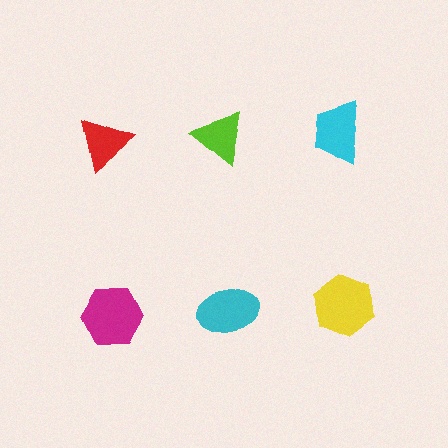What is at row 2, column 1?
A magenta hexagon.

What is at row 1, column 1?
A red triangle.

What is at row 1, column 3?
A cyan trapezoid.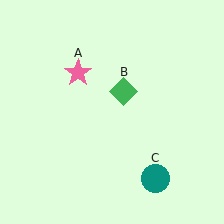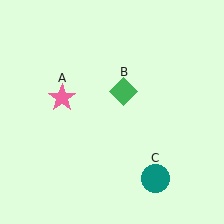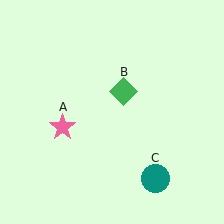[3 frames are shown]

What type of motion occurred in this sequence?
The pink star (object A) rotated counterclockwise around the center of the scene.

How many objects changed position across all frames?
1 object changed position: pink star (object A).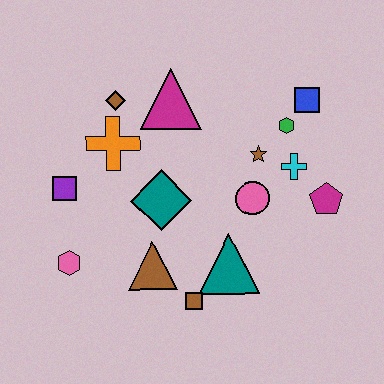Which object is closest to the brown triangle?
The brown square is closest to the brown triangle.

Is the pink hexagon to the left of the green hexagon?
Yes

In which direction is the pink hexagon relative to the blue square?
The pink hexagon is to the left of the blue square.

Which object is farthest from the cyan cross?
The pink hexagon is farthest from the cyan cross.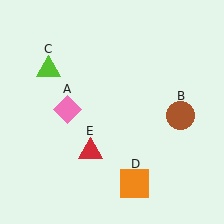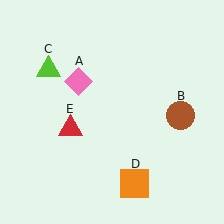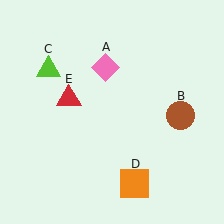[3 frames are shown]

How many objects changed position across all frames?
2 objects changed position: pink diamond (object A), red triangle (object E).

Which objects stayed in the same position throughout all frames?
Brown circle (object B) and lime triangle (object C) and orange square (object D) remained stationary.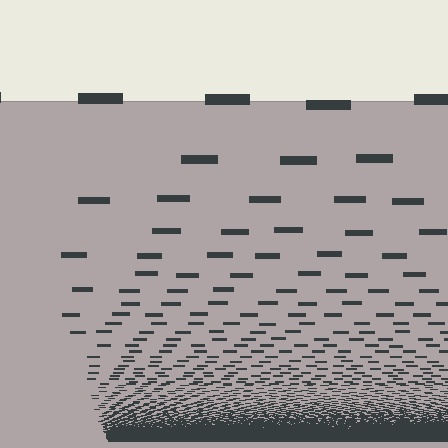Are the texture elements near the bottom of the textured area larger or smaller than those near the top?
Smaller. The gradient is inverted — elements near the bottom are smaller and denser.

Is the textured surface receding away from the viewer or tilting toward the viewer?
The surface appears to tilt toward the viewer. Texture elements get larger and sparser toward the top.